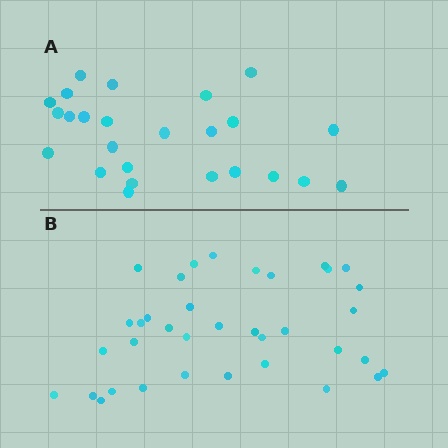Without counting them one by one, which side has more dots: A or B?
Region B (the bottom region) has more dots.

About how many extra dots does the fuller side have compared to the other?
Region B has roughly 12 or so more dots than region A.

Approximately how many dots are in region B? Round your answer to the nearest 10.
About 40 dots. (The exact count is 36, which rounds to 40.)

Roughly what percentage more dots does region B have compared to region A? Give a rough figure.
About 45% more.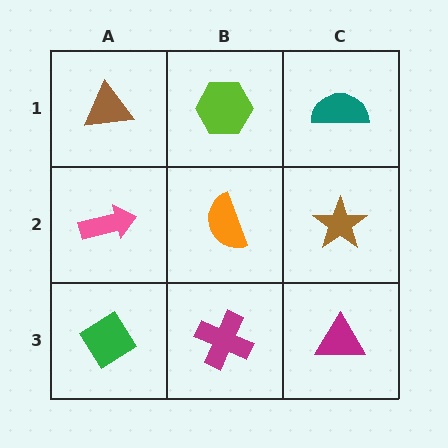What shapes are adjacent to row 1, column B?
An orange semicircle (row 2, column B), a brown triangle (row 1, column A), a teal semicircle (row 1, column C).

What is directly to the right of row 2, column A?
An orange semicircle.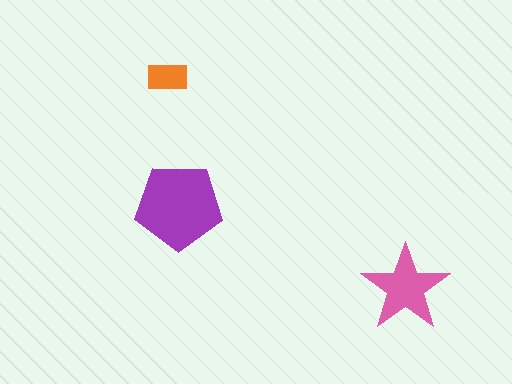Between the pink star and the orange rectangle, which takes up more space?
The pink star.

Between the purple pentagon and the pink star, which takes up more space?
The purple pentagon.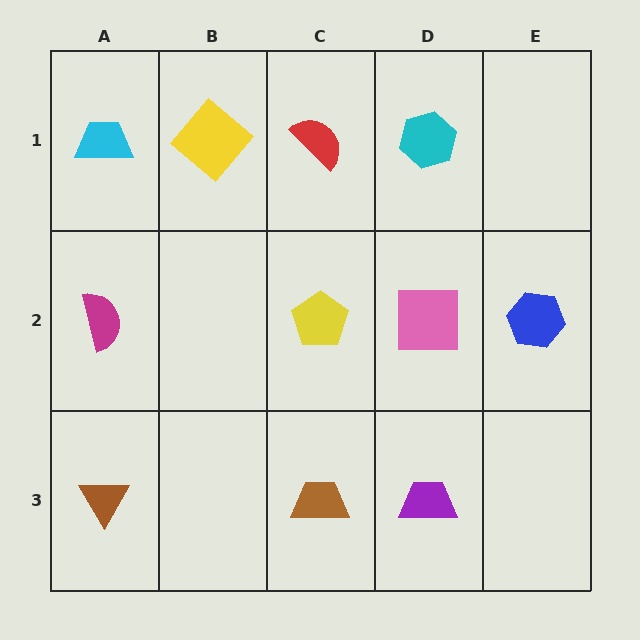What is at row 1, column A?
A cyan trapezoid.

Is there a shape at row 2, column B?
No, that cell is empty.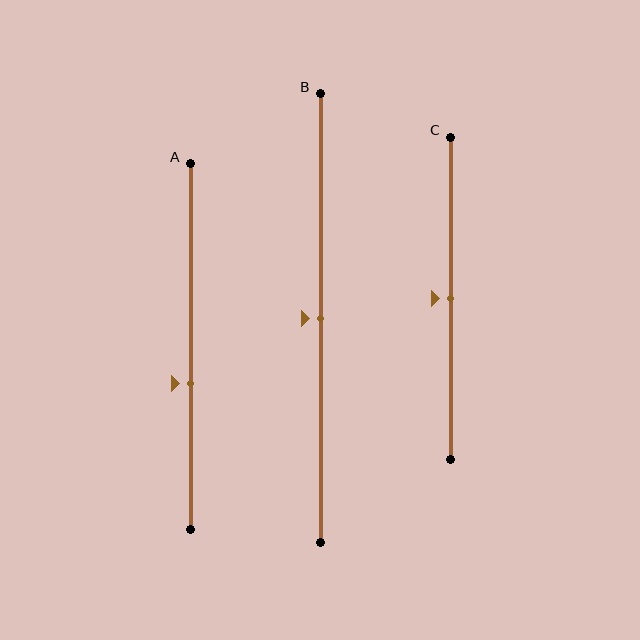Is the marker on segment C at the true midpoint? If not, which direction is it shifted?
Yes, the marker on segment C is at the true midpoint.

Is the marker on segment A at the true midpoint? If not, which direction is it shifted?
No, the marker on segment A is shifted downward by about 10% of the segment length.